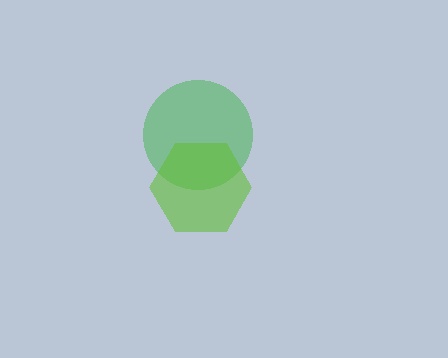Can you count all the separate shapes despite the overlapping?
Yes, there are 2 separate shapes.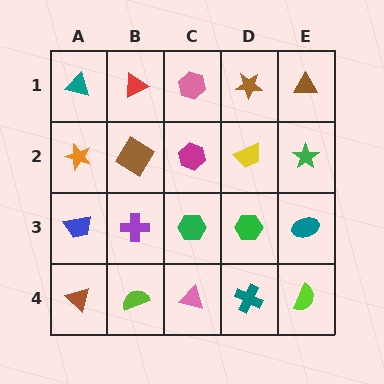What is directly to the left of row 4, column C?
A lime semicircle.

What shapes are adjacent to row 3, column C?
A magenta hexagon (row 2, column C), a pink triangle (row 4, column C), a purple cross (row 3, column B), a green hexagon (row 3, column D).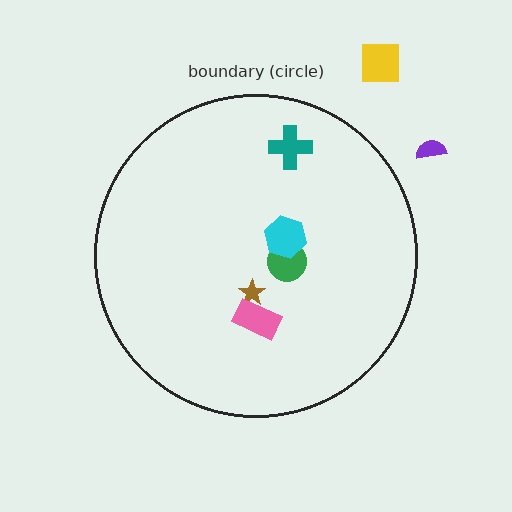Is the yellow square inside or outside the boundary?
Outside.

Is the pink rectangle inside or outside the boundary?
Inside.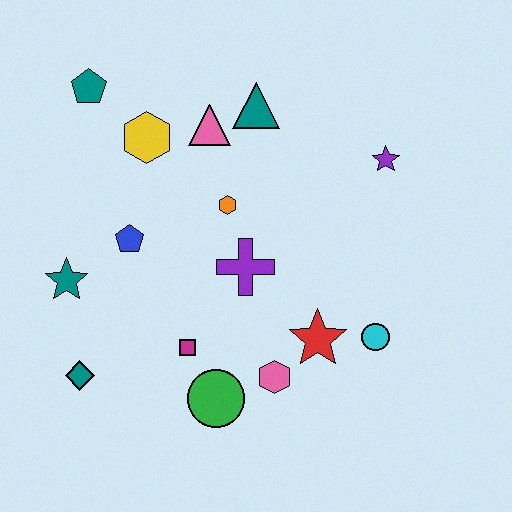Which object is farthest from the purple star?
The teal diamond is farthest from the purple star.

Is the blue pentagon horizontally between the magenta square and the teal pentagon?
Yes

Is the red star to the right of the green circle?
Yes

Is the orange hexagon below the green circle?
No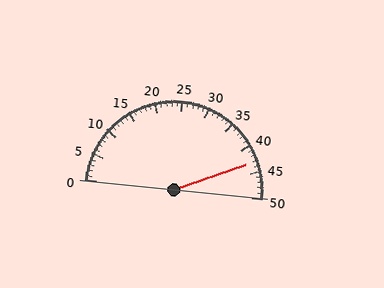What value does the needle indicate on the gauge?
The needle indicates approximately 43.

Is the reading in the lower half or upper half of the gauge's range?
The reading is in the upper half of the range (0 to 50).